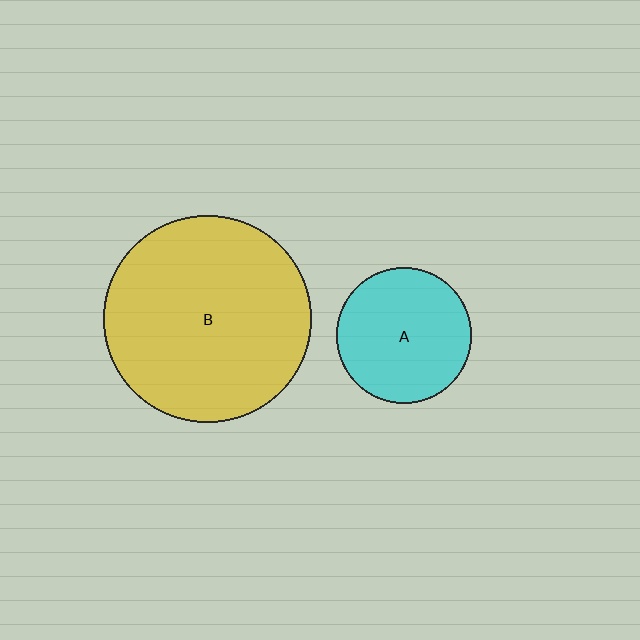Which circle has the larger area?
Circle B (yellow).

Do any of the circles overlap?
No, none of the circles overlap.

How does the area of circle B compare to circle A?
Approximately 2.3 times.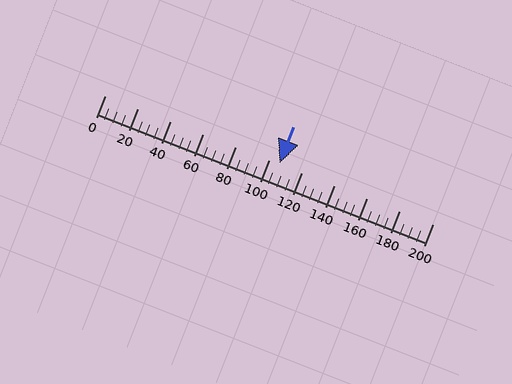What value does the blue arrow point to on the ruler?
The blue arrow points to approximately 107.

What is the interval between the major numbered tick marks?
The major tick marks are spaced 20 units apart.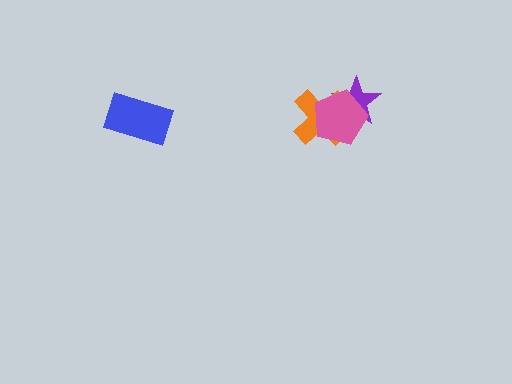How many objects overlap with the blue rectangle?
0 objects overlap with the blue rectangle.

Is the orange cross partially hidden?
Yes, it is partially covered by another shape.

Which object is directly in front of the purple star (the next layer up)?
The orange cross is directly in front of the purple star.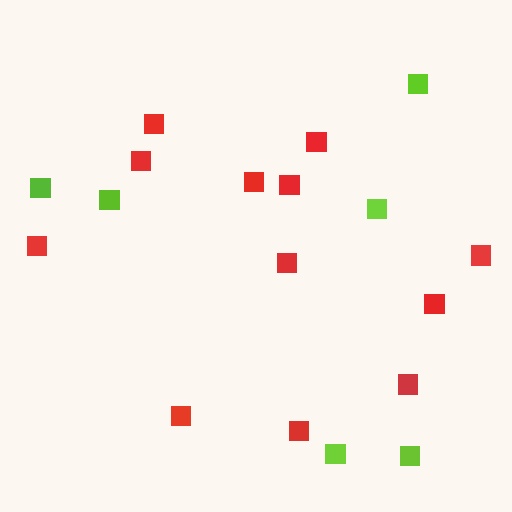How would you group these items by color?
There are 2 groups: one group of red squares (12) and one group of lime squares (6).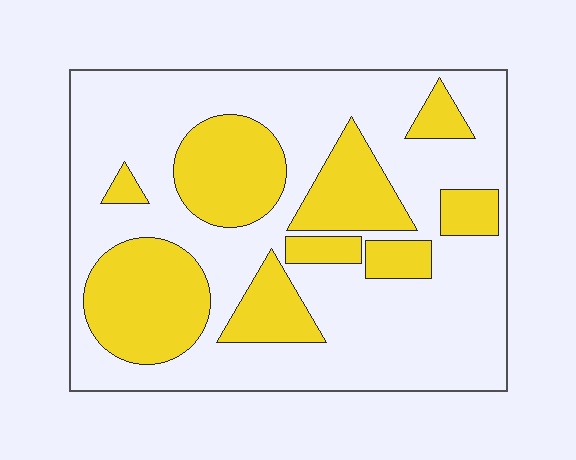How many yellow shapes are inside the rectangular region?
9.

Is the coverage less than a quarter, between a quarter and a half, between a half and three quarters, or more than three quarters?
Between a quarter and a half.